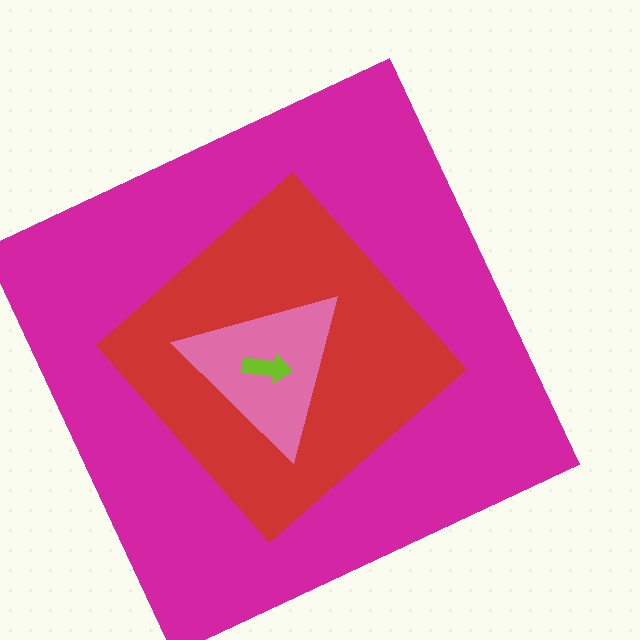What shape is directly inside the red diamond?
The pink triangle.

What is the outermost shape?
The magenta square.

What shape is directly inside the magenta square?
The red diamond.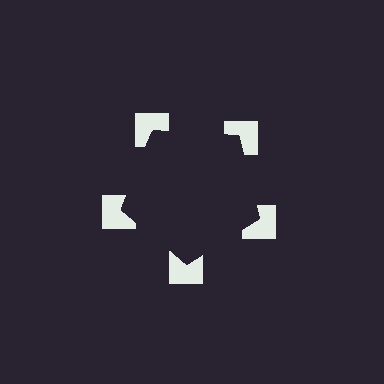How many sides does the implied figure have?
5 sides.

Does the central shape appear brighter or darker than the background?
It typically appears slightly darker than the background, even though no actual brightness change is drawn.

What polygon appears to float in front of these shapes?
An illusory pentagon — its edges are inferred from the aligned wedge cuts in the notched squares, not physically drawn.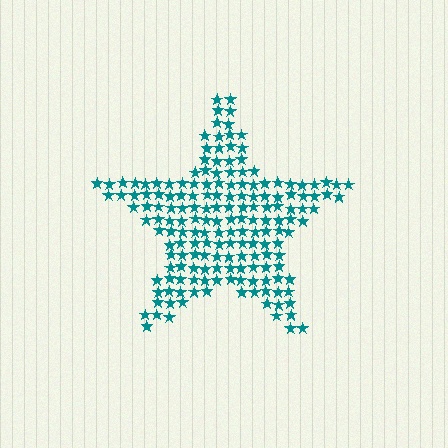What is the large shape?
The large shape is a star.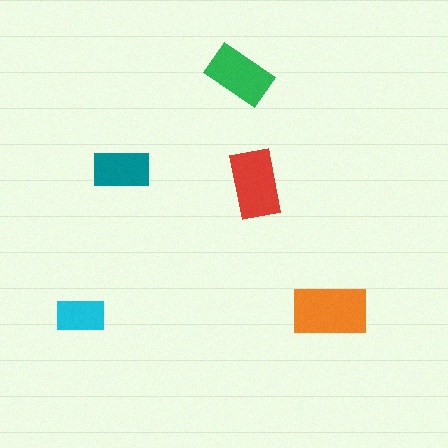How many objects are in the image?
There are 5 objects in the image.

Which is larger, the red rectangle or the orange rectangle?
The orange one.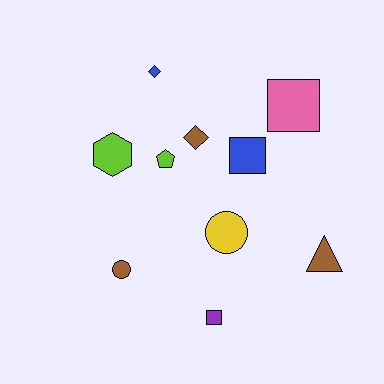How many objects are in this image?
There are 10 objects.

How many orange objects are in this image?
There are no orange objects.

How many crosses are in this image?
There are no crosses.